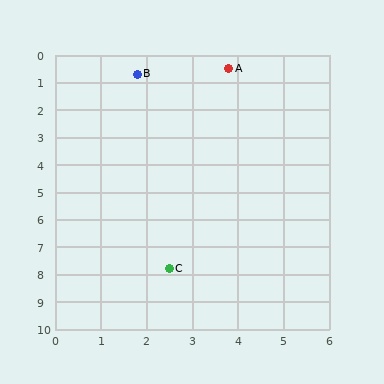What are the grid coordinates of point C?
Point C is at approximately (2.5, 7.8).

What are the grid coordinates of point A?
Point A is at approximately (3.8, 0.5).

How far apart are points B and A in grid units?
Points B and A are about 2.0 grid units apart.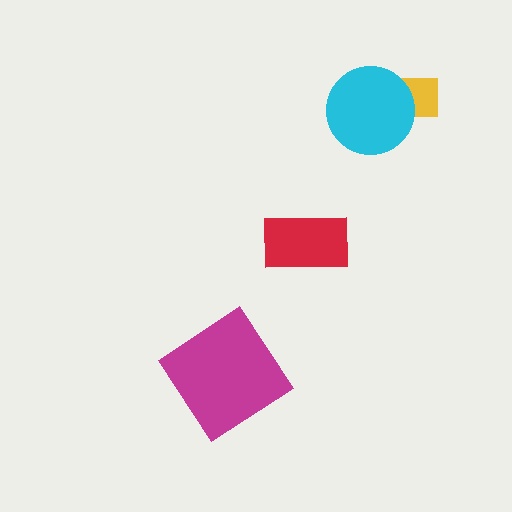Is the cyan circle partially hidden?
No, no other shape covers it.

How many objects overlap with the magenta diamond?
0 objects overlap with the magenta diamond.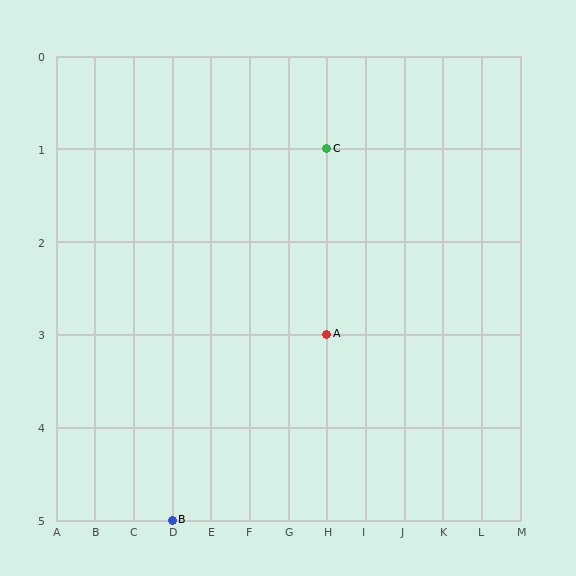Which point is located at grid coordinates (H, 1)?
Point C is at (H, 1).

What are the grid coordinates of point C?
Point C is at grid coordinates (H, 1).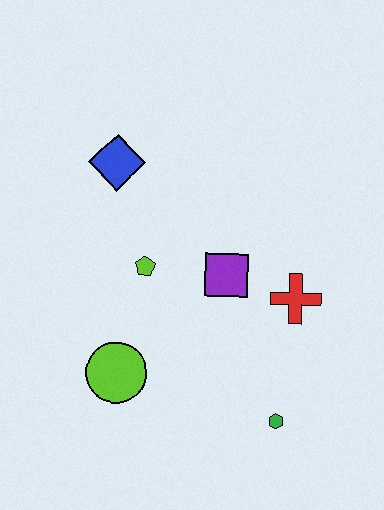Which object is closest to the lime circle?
The lime pentagon is closest to the lime circle.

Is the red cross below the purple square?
Yes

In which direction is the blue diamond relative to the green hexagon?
The blue diamond is above the green hexagon.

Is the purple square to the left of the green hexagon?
Yes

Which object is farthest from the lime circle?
The blue diamond is farthest from the lime circle.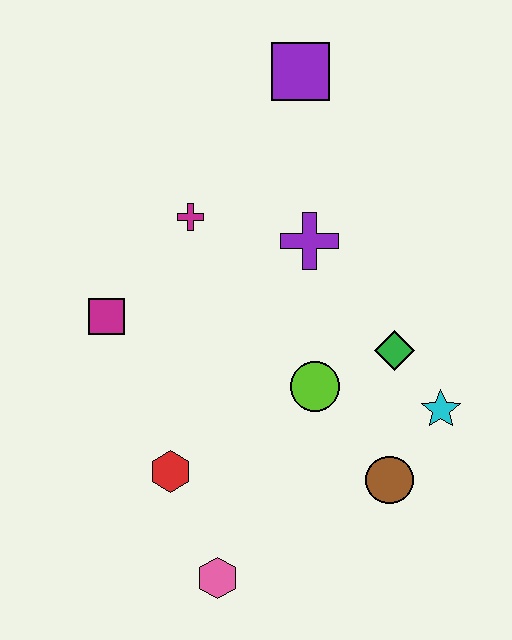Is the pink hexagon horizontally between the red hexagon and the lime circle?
Yes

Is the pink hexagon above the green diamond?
No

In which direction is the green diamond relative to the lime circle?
The green diamond is to the right of the lime circle.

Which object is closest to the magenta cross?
The purple cross is closest to the magenta cross.